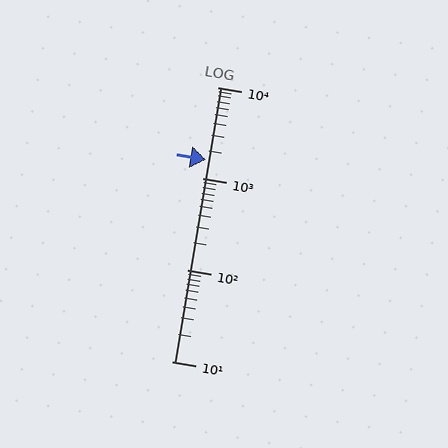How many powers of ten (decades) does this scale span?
The scale spans 3 decades, from 10 to 10000.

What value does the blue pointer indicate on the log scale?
The pointer indicates approximately 1600.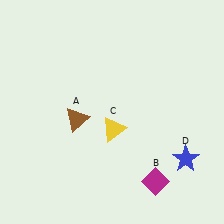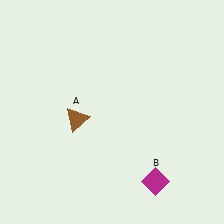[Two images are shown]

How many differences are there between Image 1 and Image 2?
There are 2 differences between the two images.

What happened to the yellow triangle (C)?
The yellow triangle (C) was removed in Image 2. It was in the bottom-right area of Image 1.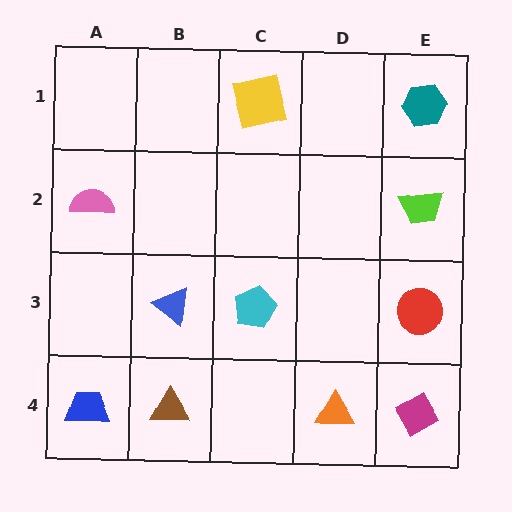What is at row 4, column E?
A magenta diamond.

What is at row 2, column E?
A lime trapezoid.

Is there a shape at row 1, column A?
No, that cell is empty.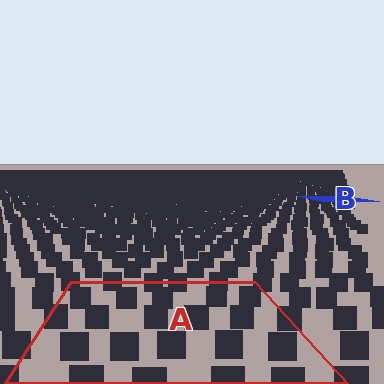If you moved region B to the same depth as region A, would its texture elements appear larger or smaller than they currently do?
They would appear larger. At a closer depth, the same texture elements are projected at a bigger on-screen size.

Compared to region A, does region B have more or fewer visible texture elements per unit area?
Region B has more texture elements per unit area — they are packed more densely because it is farther away.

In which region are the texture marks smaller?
The texture marks are smaller in region B, because it is farther away.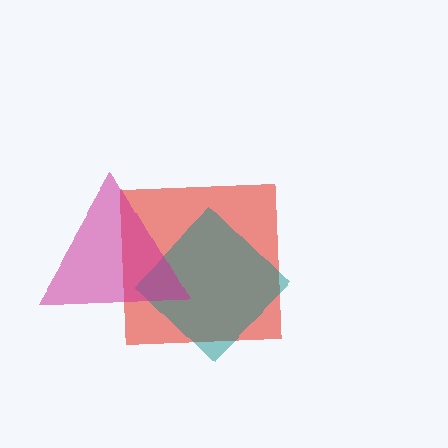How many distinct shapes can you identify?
There are 3 distinct shapes: a red square, a teal diamond, a magenta triangle.